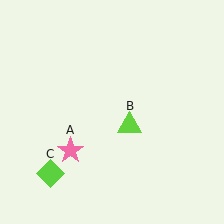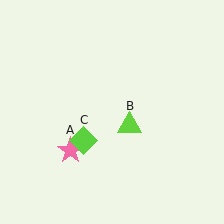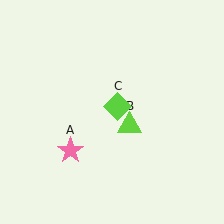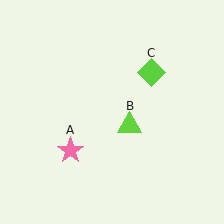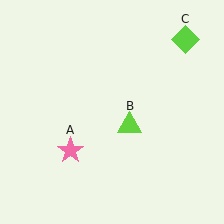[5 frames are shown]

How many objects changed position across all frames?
1 object changed position: lime diamond (object C).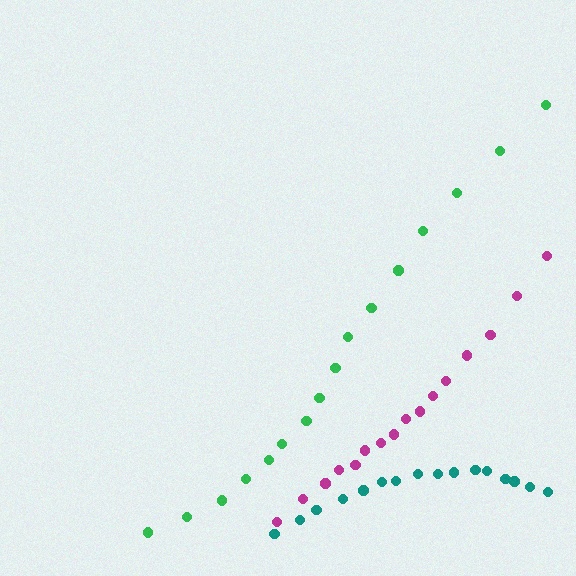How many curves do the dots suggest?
There are 3 distinct paths.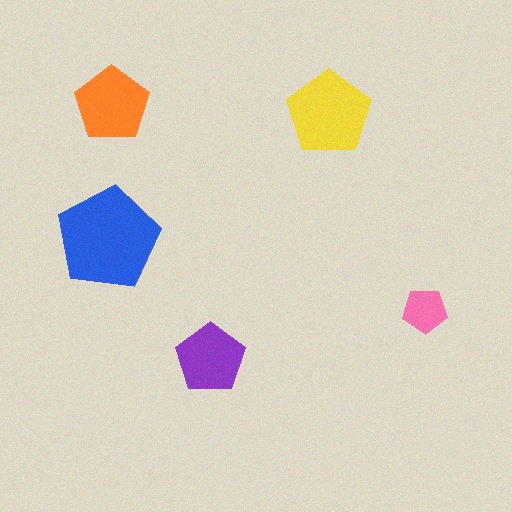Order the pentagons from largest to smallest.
the blue one, the yellow one, the orange one, the purple one, the pink one.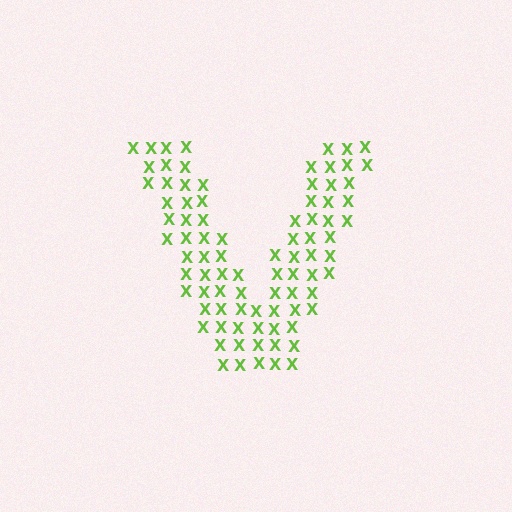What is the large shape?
The large shape is the letter V.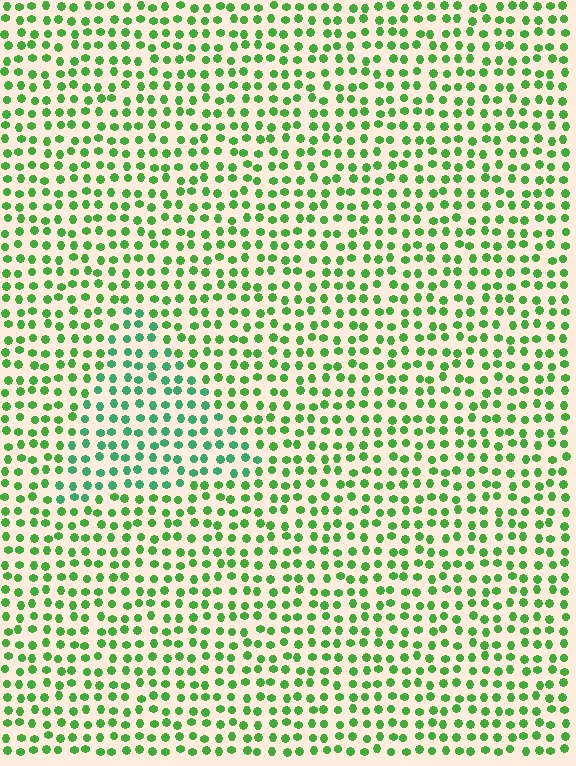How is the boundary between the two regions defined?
The boundary is defined purely by a slight shift in hue (about 29 degrees). Spacing, size, and orientation are identical on both sides.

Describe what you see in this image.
The image is filled with small green elements in a uniform arrangement. A triangle-shaped region is visible where the elements are tinted to a slightly different hue, forming a subtle color boundary.